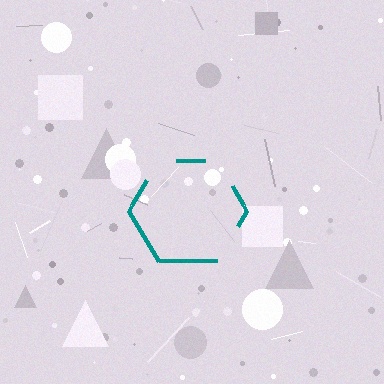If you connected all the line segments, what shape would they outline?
They would outline a hexagon.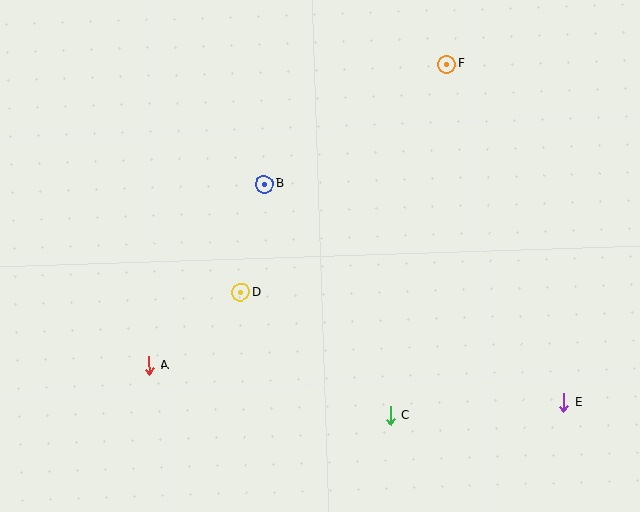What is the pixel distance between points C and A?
The distance between C and A is 247 pixels.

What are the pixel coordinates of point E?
Point E is at (564, 403).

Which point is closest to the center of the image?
Point D at (241, 292) is closest to the center.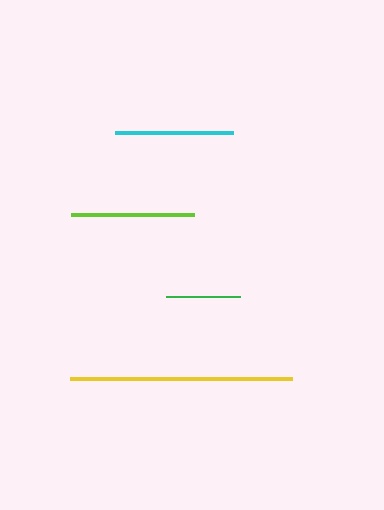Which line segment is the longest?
The yellow line is the longest at approximately 221 pixels.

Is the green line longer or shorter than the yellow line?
The yellow line is longer than the green line.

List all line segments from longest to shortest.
From longest to shortest: yellow, lime, cyan, green.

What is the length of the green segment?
The green segment is approximately 75 pixels long.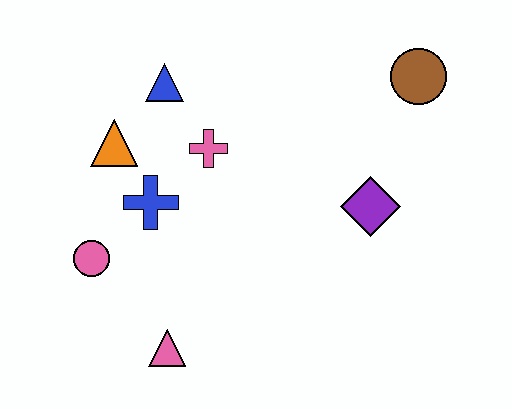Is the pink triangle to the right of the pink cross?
No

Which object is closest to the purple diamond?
The brown circle is closest to the purple diamond.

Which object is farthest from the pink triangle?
The brown circle is farthest from the pink triangle.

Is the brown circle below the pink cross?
No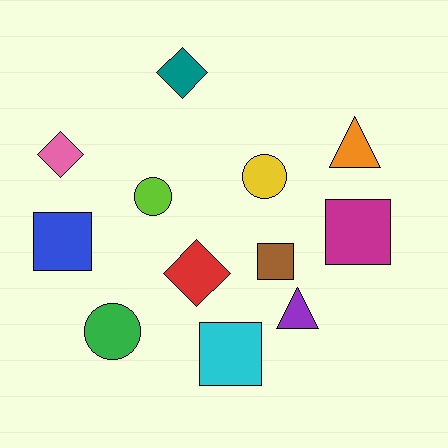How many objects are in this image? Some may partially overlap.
There are 12 objects.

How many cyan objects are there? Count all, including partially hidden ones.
There is 1 cyan object.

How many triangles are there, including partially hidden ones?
There are 2 triangles.